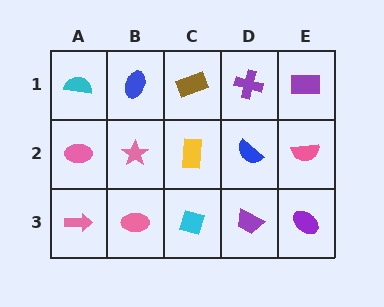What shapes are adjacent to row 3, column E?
A pink semicircle (row 2, column E), a purple trapezoid (row 3, column D).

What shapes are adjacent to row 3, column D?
A blue semicircle (row 2, column D), a cyan diamond (row 3, column C), a purple ellipse (row 3, column E).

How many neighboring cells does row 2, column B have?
4.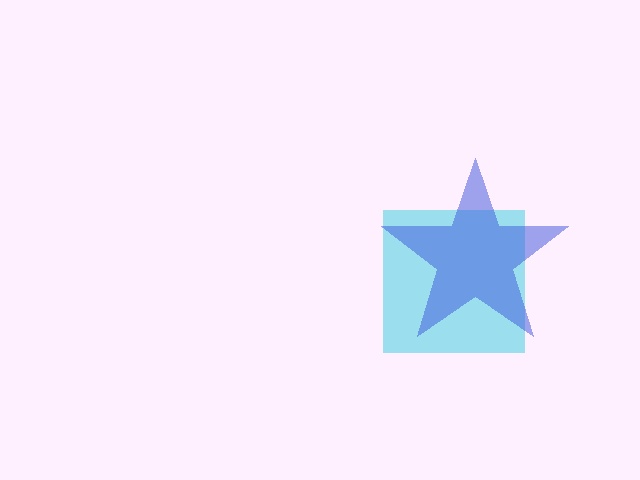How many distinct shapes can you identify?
There are 2 distinct shapes: a cyan square, a blue star.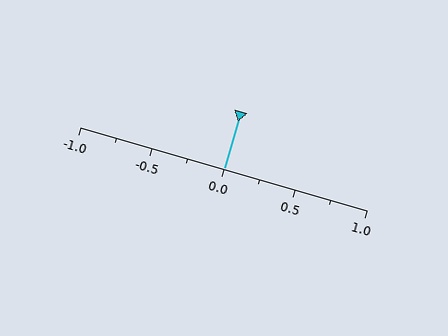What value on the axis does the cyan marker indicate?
The marker indicates approximately 0.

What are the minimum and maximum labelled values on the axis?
The axis runs from -1.0 to 1.0.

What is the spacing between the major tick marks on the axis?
The major ticks are spaced 0.5 apart.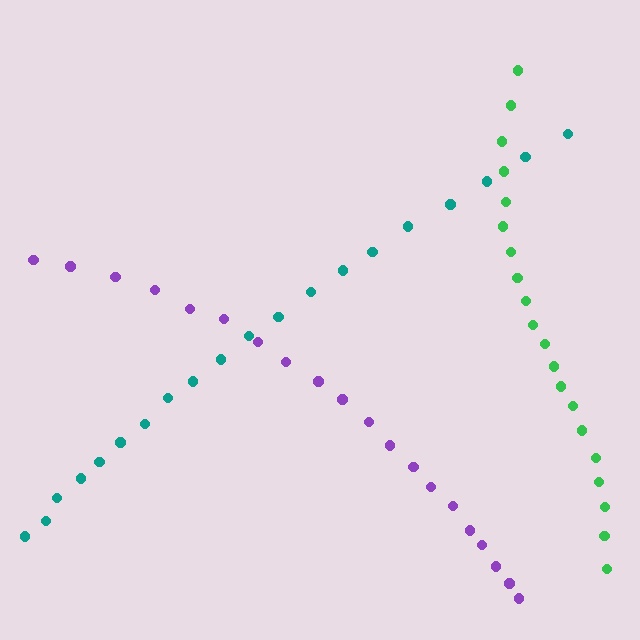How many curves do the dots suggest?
There are 3 distinct paths.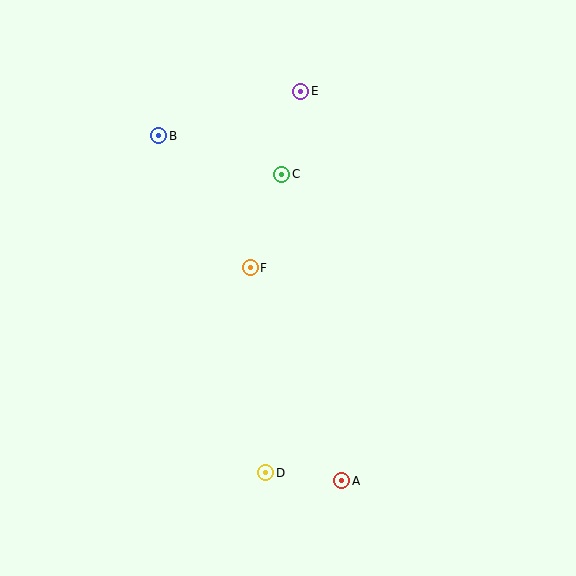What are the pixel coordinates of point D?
Point D is at (266, 473).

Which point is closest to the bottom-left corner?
Point D is closest to the bottom-left corner.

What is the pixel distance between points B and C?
The distance between B and C is 129 pixels.